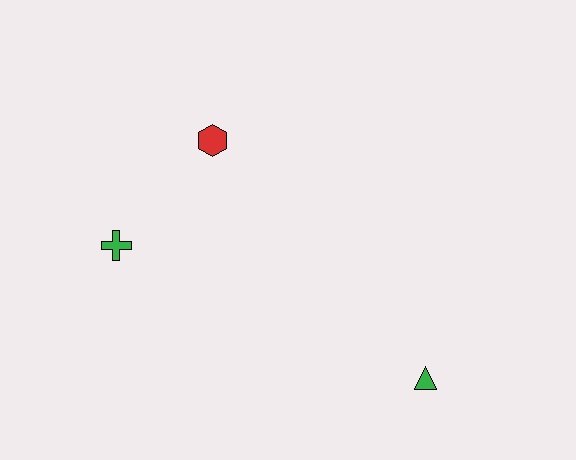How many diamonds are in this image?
There are no diamonds.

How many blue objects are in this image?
There are no blue objects.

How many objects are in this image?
There are 3 objects.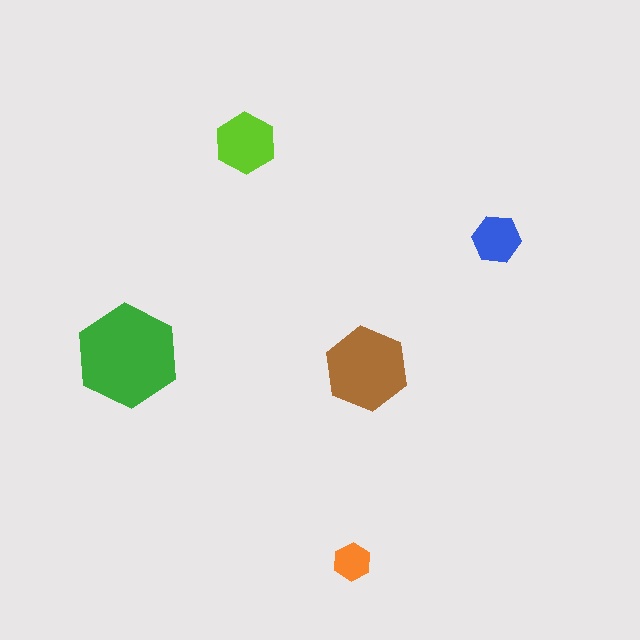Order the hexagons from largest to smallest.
the green one, the brown one, the lime one, the blue one, the orange one.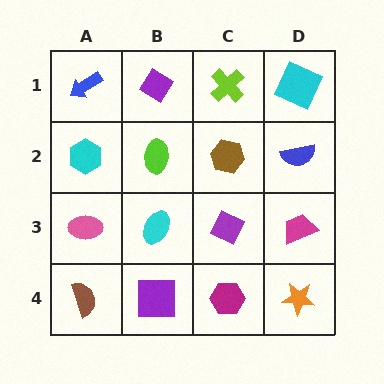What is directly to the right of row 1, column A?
A purple diamond.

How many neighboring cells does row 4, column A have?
2.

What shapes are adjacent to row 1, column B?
A lime ellipse (row 2, column B), a blue arrow (row 1, column A), a lime cross (row 1, column C).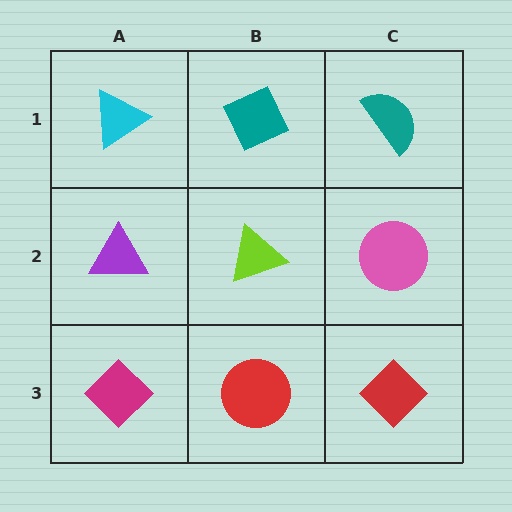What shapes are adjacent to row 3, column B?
A lime triangle (row 2, column B), a magenta diamond (row 3, column A), a red diamond (row 3, column C).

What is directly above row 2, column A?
A cyan triangle.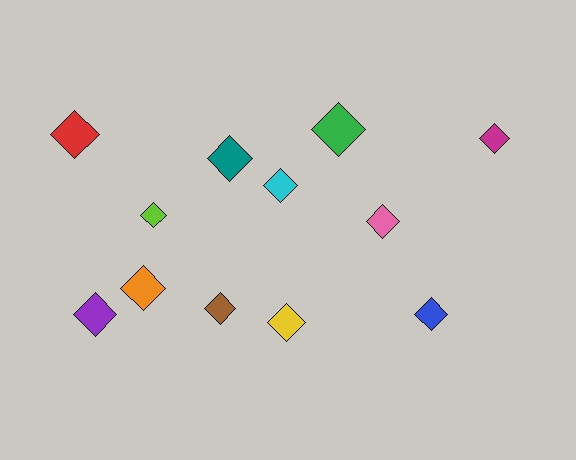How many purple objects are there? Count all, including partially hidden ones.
There is 1 purple object.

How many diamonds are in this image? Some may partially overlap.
There are 12 diamonds.